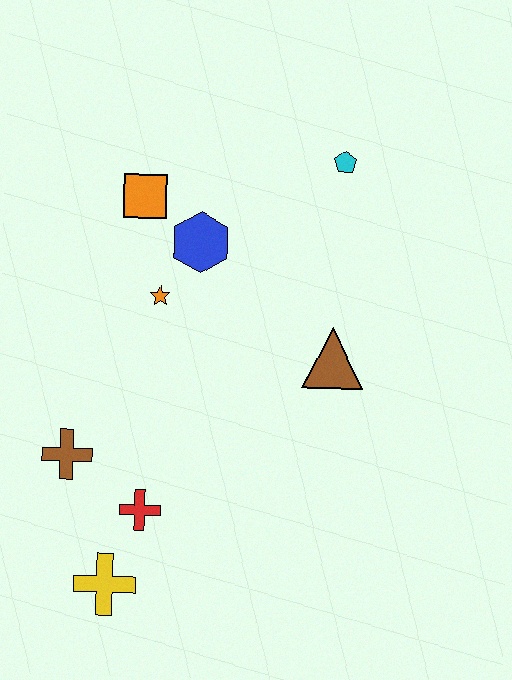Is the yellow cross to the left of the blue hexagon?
Yes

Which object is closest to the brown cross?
The red cross is closest to the brown cross.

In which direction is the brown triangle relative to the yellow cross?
The brown triangle is above the yellow cross.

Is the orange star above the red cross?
Yes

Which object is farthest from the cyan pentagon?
The yellow cross is farthest from the cyan pentagon.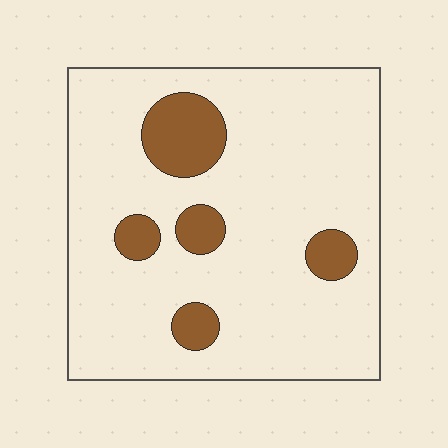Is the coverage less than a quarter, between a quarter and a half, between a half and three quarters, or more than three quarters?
Less than a quarter.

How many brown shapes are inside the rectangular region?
5.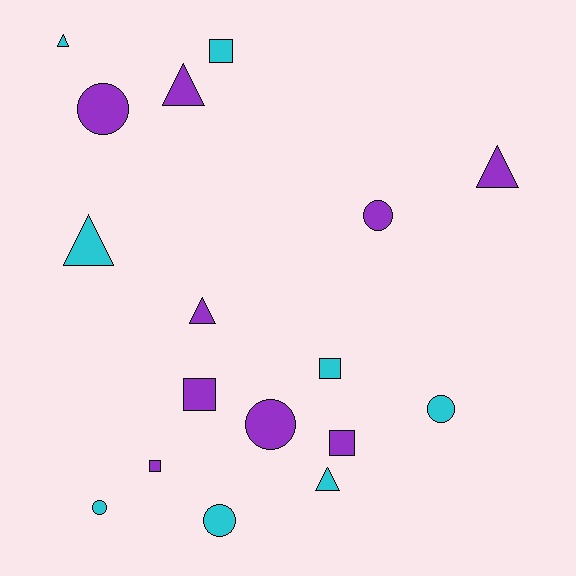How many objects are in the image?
There are 17 objects.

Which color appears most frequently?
Purple, with 9 objects.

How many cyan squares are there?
There are 2 cyan squares.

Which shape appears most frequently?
Circle, with 6 objects.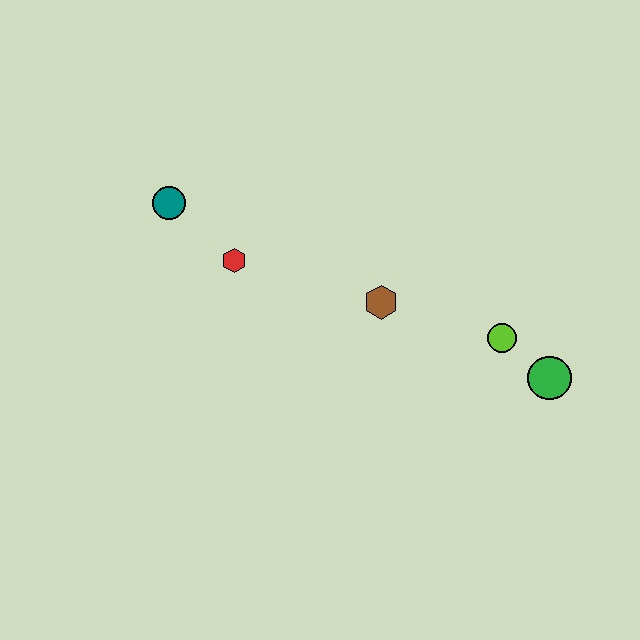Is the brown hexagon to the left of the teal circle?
No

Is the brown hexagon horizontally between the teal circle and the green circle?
Yes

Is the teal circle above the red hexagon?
Yes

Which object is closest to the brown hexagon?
The lime circle is closest to the brown hexagon.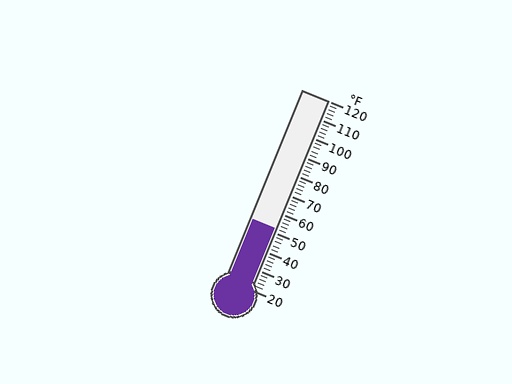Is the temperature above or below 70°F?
The temperature is below 70°F.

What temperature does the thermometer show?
The thermometer shows approximately 52°F.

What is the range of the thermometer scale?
The thermometer scale ranges from 20°F to 120°F.